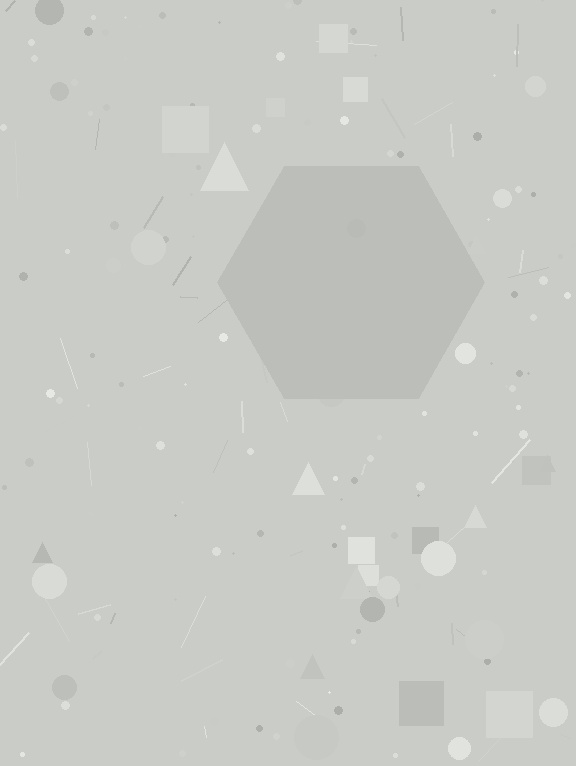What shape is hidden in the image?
A hexagon is hidden in the image.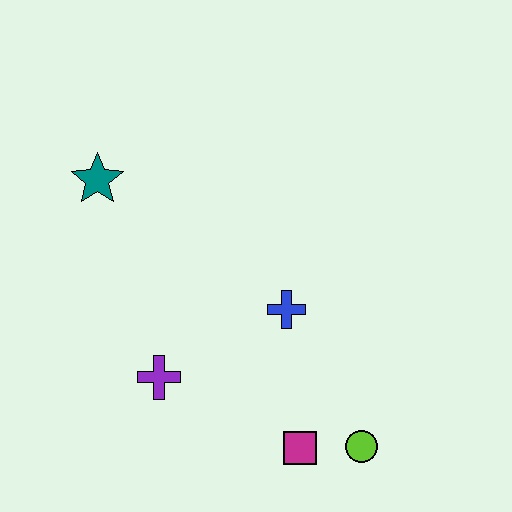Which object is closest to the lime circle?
The magenta square is closest to the lime circle.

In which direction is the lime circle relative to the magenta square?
The lime circle is to the right of the magenta square.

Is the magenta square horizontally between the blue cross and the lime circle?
Yes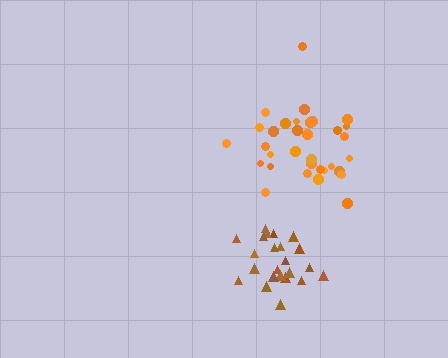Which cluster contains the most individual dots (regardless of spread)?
Orange (33).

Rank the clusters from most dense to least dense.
brown, orange.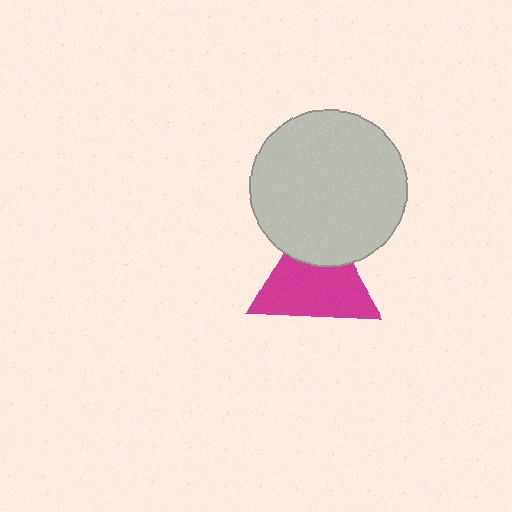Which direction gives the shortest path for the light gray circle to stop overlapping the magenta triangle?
Moving up gives the shortest separation.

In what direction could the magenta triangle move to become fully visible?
The magenta triangle could move down. That would shift it out from behind the light gray circle entirely.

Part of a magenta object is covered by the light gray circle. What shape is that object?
It is a triangle.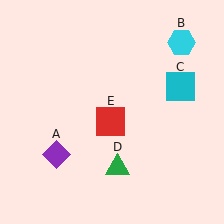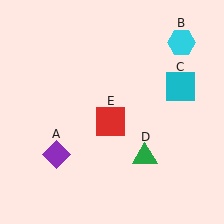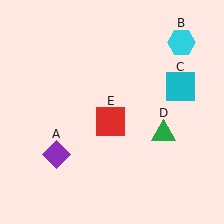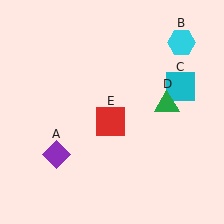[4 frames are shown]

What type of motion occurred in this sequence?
The green triangle (object D) rotated counterclockwise around the center of the scene.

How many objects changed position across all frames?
1 object changed position: green triangle (object D).